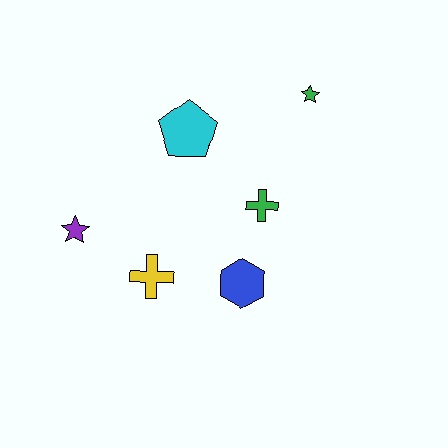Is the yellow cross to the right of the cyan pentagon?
No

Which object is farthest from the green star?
The purple star is farthest from the green star.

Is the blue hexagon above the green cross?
No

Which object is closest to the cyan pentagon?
The green cross is closest to the cyan pentagon.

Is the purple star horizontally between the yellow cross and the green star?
No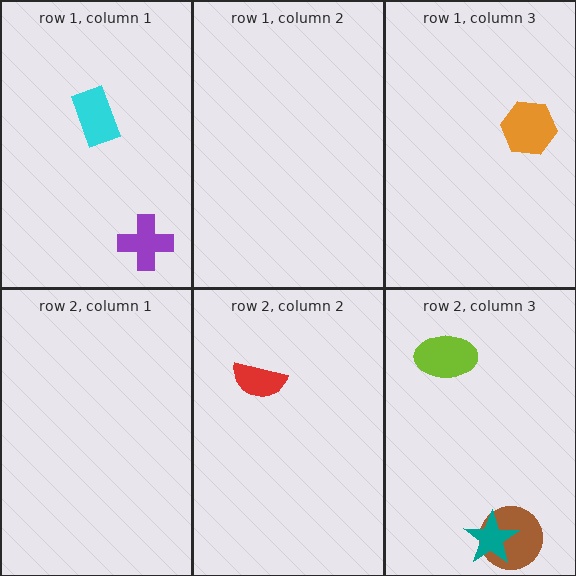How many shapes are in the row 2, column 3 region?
3.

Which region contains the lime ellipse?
The row 2, column 3 region.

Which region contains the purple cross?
The row 1, column 1 region.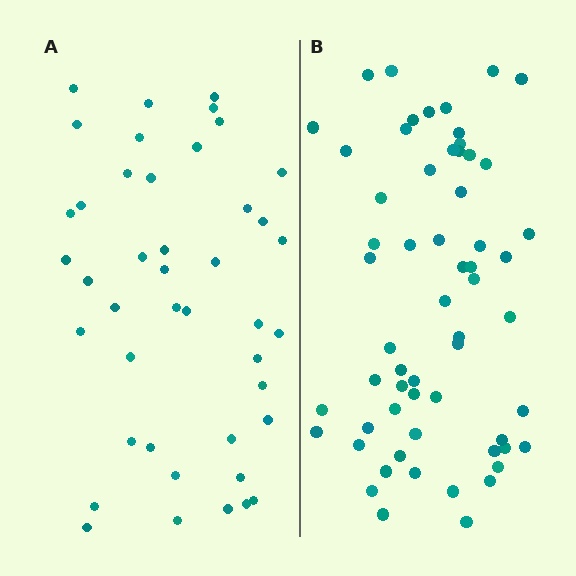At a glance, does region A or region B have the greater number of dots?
Region B (the right region) has more dots.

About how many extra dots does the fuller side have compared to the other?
Region B has approximately 15 more dots than region A.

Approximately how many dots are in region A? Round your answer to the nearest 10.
About 40 dots. (The exact count is 43, which rounds to 40.)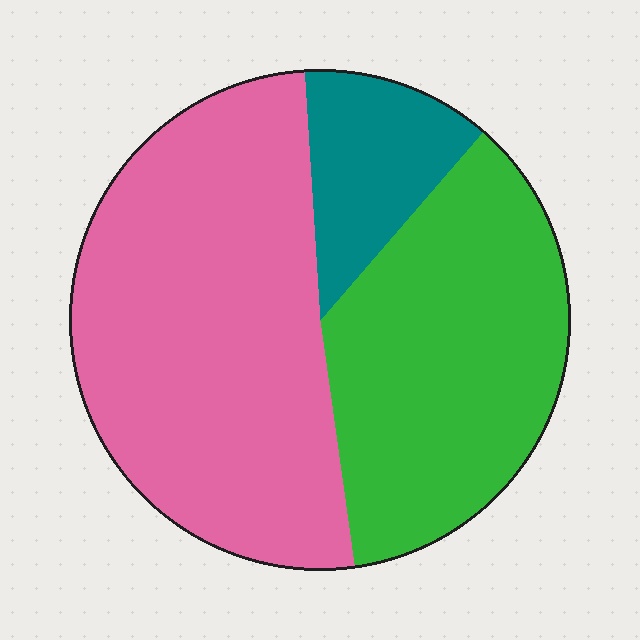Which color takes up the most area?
Pink, at roughly 50%.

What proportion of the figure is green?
Green covers 36% of the figure.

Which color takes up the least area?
Teal, at roughly 10%.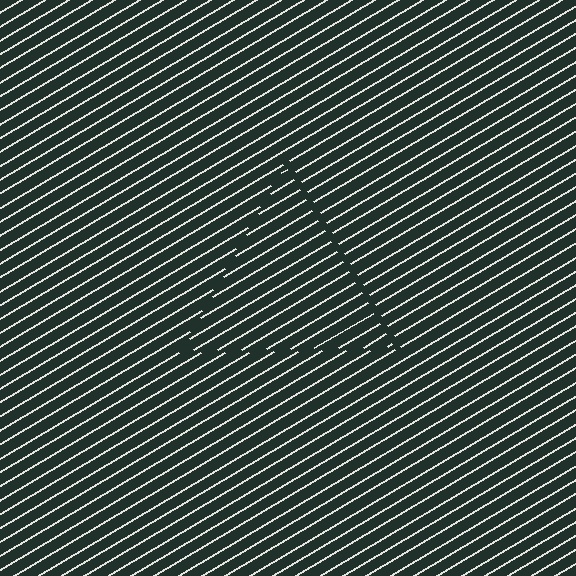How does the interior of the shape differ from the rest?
The interior of the shape contains the same grating, shifted by half a period — the contour is defined by the phase discontinuity where line-ends from the inner and outer gratings abut.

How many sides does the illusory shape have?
3 sides — the line-ends trace a triangle.